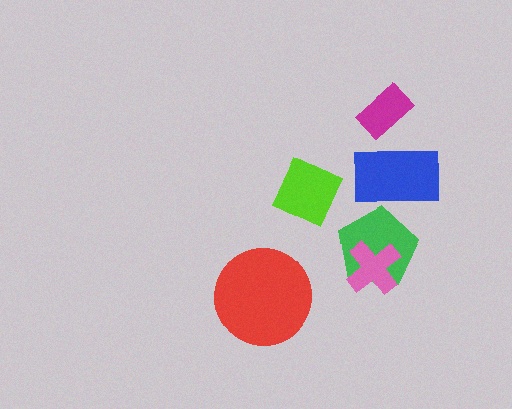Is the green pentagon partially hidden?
Yes, it is partially covered by another shape.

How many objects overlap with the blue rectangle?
1 object overlaps with the blue rectangle.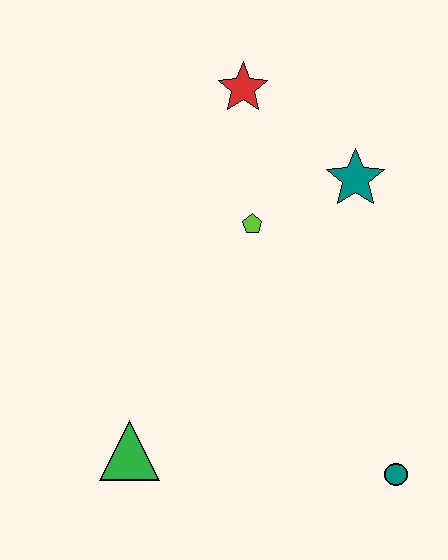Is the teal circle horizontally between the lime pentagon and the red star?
No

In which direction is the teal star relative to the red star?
The teal star is to the right of the red star.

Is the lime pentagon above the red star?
No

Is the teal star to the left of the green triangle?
No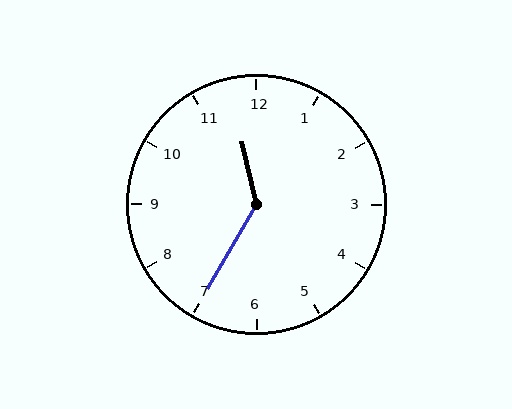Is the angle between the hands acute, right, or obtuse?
It is obtuse.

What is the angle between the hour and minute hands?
Approximately 138 degrees.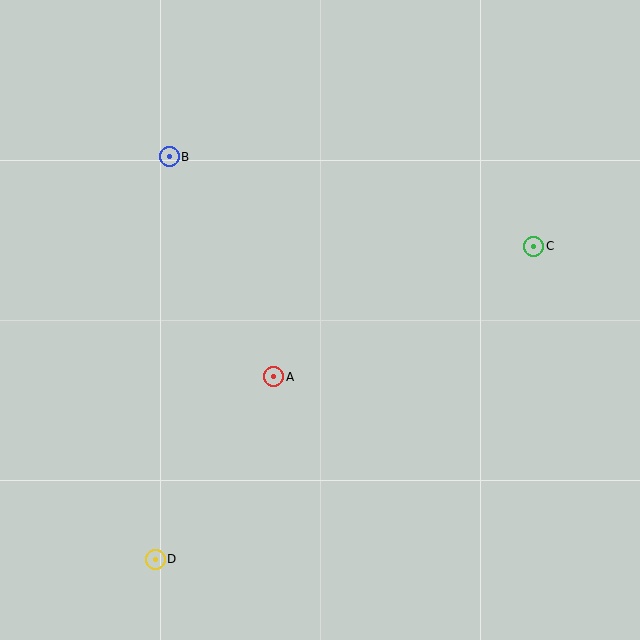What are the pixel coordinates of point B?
Point B is at (169, 157).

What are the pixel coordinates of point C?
Point C is at (534, 246).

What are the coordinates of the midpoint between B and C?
The midpoint between B and C is at (351, 202).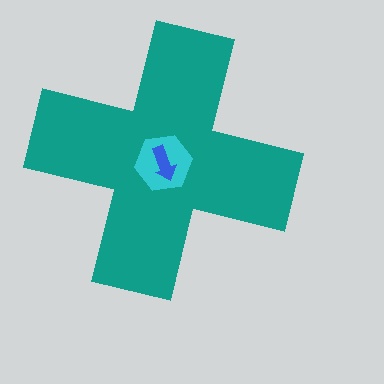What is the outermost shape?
The teal cross.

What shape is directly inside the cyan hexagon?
The blue arrow.